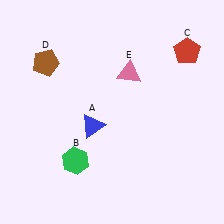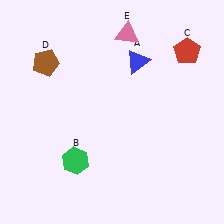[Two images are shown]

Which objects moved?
The objects that moved are: the blue triangle (A), the pink triangle (E).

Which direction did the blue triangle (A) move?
The blue triangle (A) moved up.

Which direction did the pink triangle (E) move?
The pink triangle (E) moved up.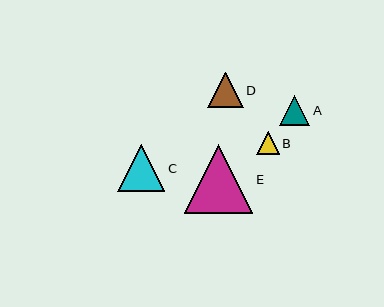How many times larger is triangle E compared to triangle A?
Triangle E is approximately 2.3 times the size of triangle A.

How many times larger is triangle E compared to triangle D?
Triangle E is approximately 1.9 times the size of triangle D.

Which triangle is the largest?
Triangle E is the largest with a size of approximately 69 pixels.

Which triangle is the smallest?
Triangle B is the smallest with a size of approximately 23 pixels.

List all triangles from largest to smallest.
From largest to smallest: E, C, D, A, B.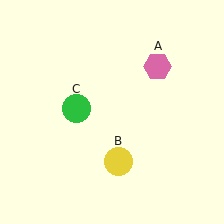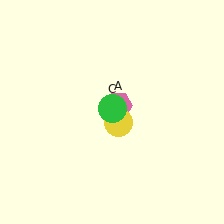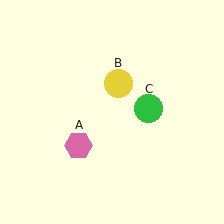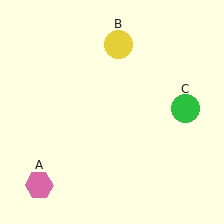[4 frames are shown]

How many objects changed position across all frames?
3 objects changed position: pink hexagon (object A), yellow circle (object B), green circle (object C).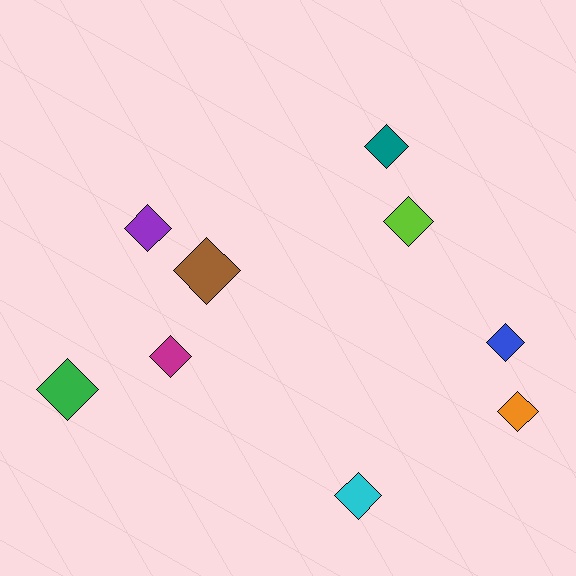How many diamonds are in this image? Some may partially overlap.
There are 9 diamonds.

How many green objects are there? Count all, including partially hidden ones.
There is 1 green object.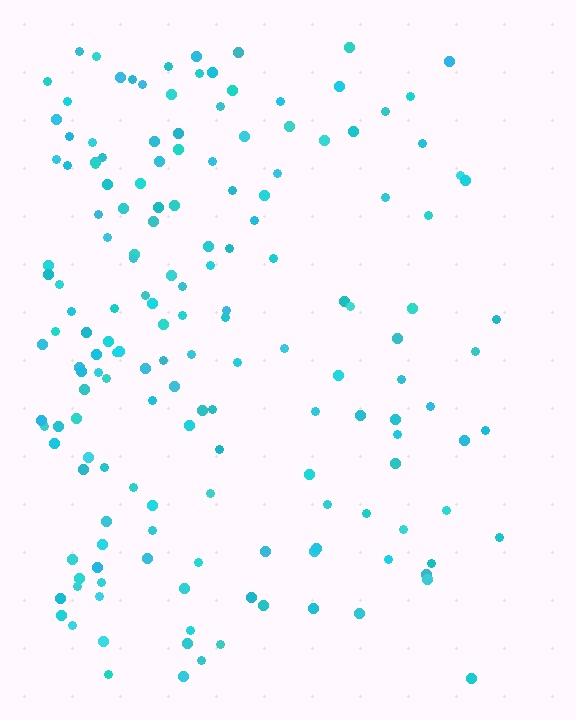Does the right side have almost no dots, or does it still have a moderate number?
Still a moderate number, just noticeably fewer than the left.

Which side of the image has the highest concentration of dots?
The left.